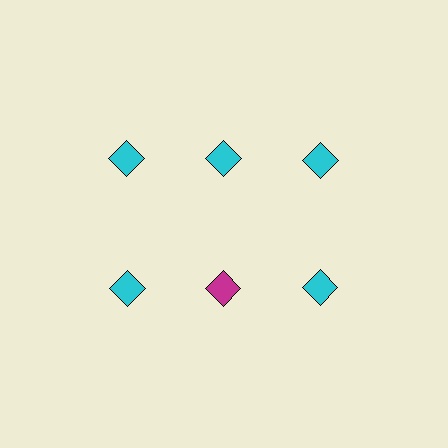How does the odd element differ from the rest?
It has a different color: magenta instead of cyan.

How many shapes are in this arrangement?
There are 6 shapes arranged in a grid pattern.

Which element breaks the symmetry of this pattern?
The magenta diamond in the second row, second from left column breaks the symmetry. All other shapes are cyan diamonds.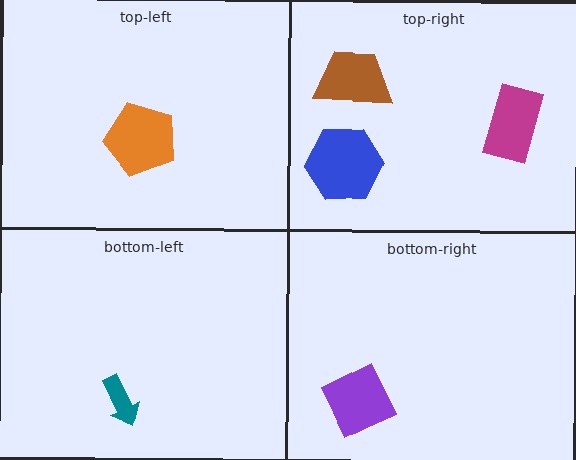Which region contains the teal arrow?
The bottom-left region.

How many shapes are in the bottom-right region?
1.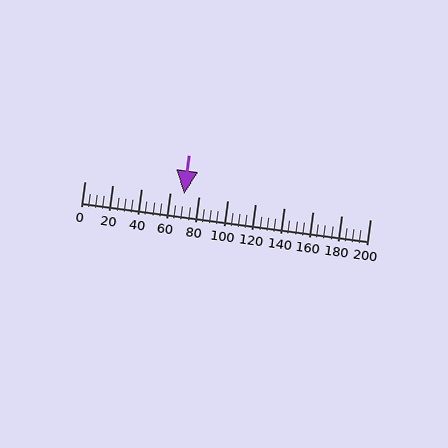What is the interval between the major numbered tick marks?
The major tick marks are spaced 20 units apart.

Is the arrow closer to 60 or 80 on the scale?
The arrow is closer to 80.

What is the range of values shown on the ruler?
The ruler shows values from 0 to 200.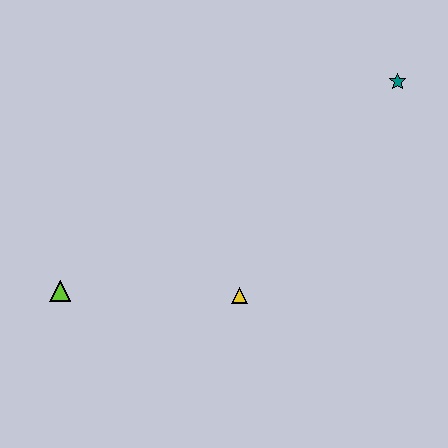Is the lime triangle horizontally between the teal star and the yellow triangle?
No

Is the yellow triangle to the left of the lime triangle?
No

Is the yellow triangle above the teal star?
No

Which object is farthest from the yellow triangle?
The teal star is farthest from the yellow triangle.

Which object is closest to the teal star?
The yellow triangle is closest to the teal star.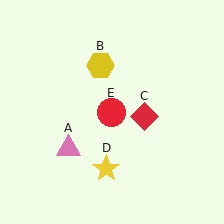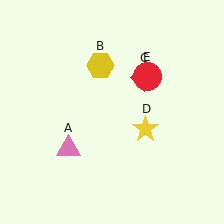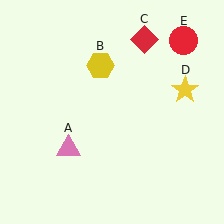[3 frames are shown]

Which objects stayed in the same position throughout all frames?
Pink triangle (object A) and yellow hexagon (object B) remained stationary.